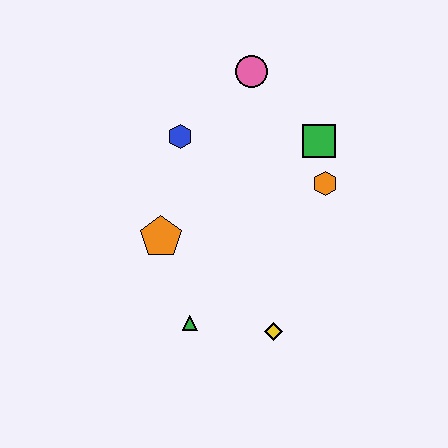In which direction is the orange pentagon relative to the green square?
The orange pentagon is to the left of the green square.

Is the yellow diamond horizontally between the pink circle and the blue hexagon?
No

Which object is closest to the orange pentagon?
The green triangle is closest to the orange pentagon.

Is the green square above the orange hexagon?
Yes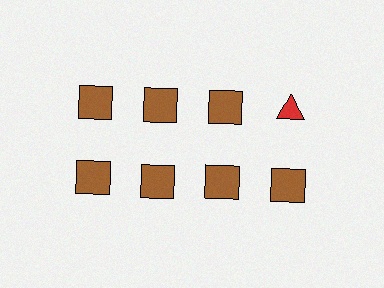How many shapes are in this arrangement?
There are 8 shapes arranged in a grid pattern.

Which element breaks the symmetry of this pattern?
The red triangle in the top row, second from right column breaks the symmetry. All other shapes are brown squares.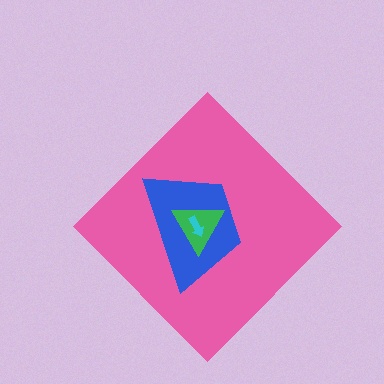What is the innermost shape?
The cyan arrow.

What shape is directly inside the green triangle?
The cyan arrow.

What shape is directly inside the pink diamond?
The blue trapezoid.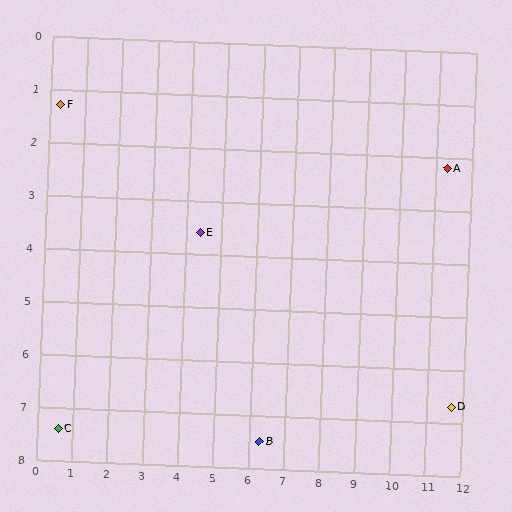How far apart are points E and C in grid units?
Points E and C are about 5.4 grid units apart.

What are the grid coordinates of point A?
Point A is at approximately (11.3, 2.2).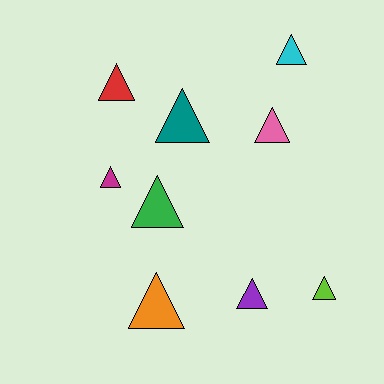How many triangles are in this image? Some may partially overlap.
There are 9 triangles.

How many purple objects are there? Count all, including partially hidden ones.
There is 1 purple object.